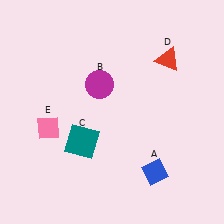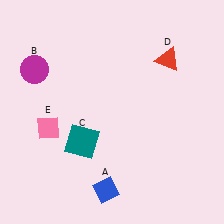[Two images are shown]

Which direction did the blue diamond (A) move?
The blue diamond (A) moved left.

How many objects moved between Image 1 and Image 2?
2 objects moved between the two images.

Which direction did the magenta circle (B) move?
The magenta circle (B) moved left.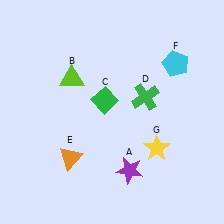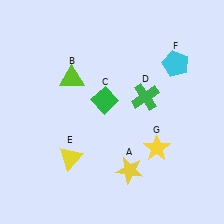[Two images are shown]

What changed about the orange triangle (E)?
In Image 1, E is orange. In Image 2, it changed to yellow.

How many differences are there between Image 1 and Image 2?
There are 2 differences between the two images.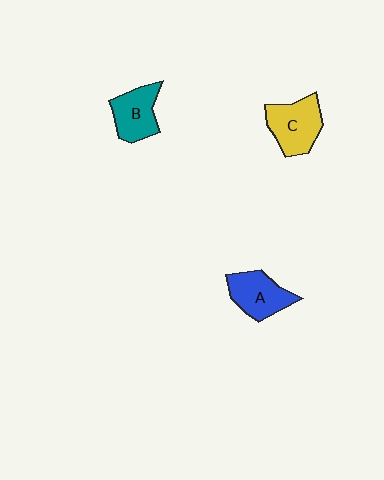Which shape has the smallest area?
Shape B (teal).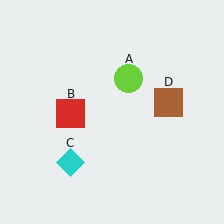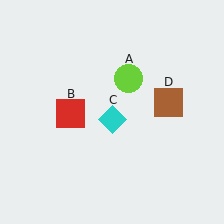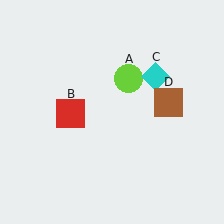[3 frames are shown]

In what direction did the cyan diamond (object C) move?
The cyan diamond (object C) moved up and to the right.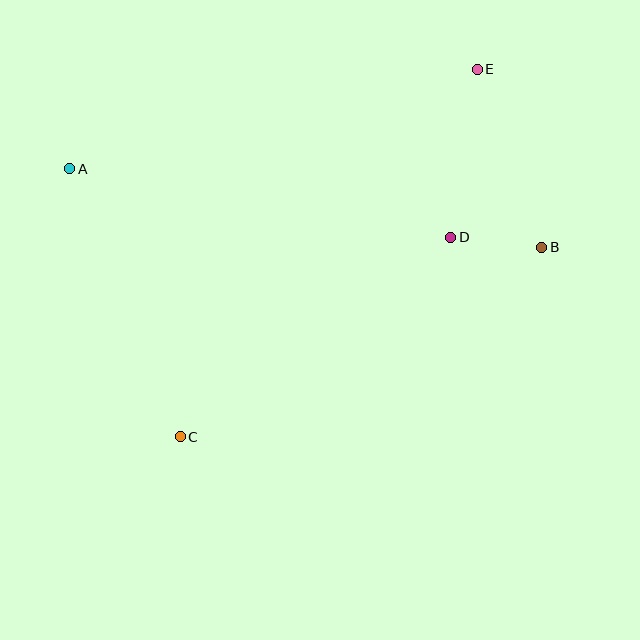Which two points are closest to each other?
Points B and D are closest to each other.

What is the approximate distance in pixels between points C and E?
The distance between C and E is approximately 472 pixels.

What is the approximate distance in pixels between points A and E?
The distance between A and E is approximately 419 pixels.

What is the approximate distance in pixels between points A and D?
The distance between A and D is approximately 387 pixels.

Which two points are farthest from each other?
Points A and B are farthest from each other.